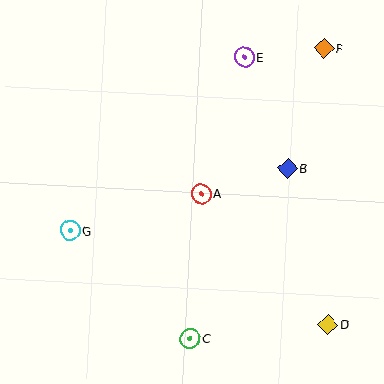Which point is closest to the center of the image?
Point A at (201, 194) is closest to the center.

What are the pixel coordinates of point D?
Point D is at (328, 324).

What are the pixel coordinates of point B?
Point B is at (287, 168).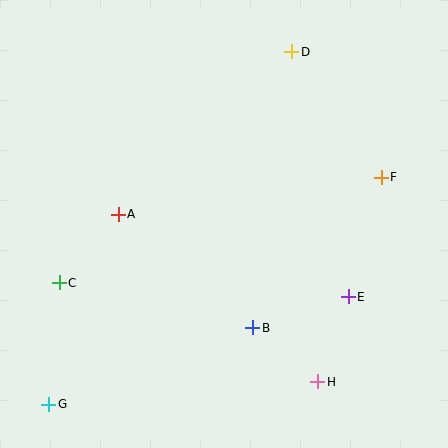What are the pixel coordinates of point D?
Point D is at (292, 52).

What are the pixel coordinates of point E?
Point E is at (348, 297).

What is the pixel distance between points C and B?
The distance between C and B is 199 pixels.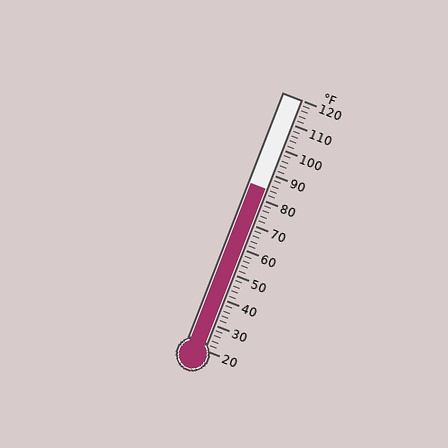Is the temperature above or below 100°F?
The temperature is below 100°F.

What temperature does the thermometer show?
The thermometer shows approximately 84°F.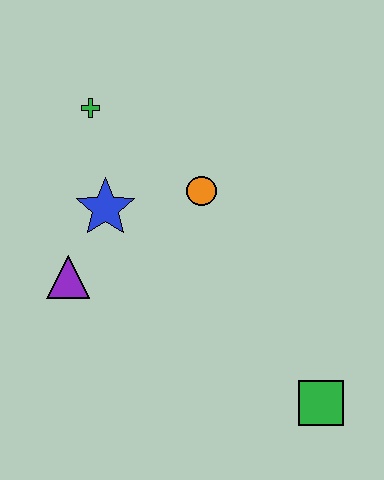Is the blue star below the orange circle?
Yes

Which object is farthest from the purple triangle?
The green square is farthest from the purple triangle.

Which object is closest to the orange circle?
The blue star is closest to the orange circle.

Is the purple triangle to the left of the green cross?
Yes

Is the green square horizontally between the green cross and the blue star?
No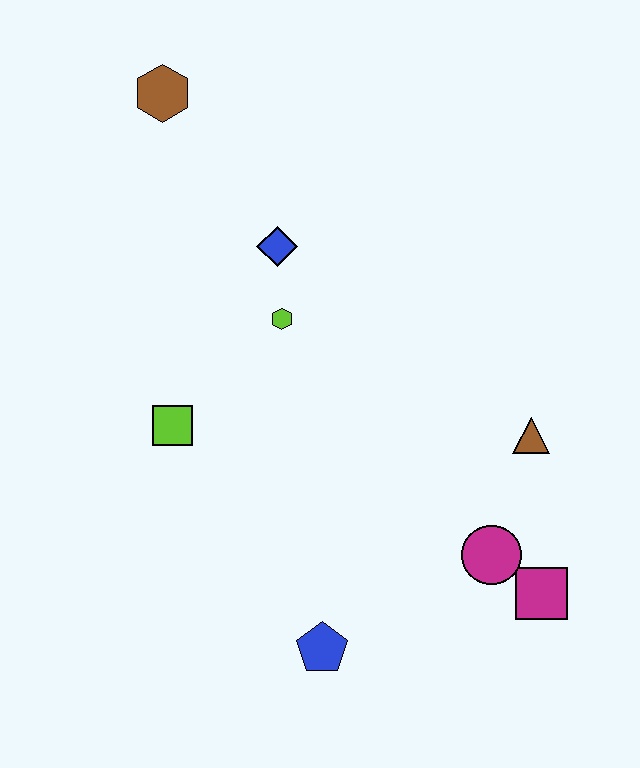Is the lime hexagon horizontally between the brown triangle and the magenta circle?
No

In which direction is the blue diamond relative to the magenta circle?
The blue diamond is above the magenta circle.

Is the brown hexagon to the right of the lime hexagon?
No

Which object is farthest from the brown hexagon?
The magenta square is farthest from the brown hexagon.